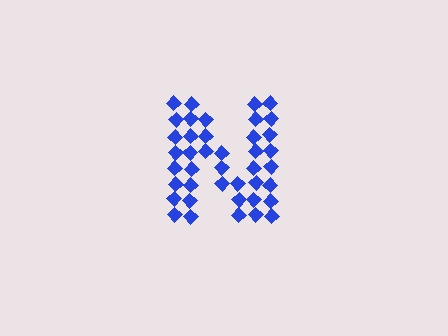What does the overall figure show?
The overall figure shows the letter N.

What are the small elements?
The small elements are diamonds.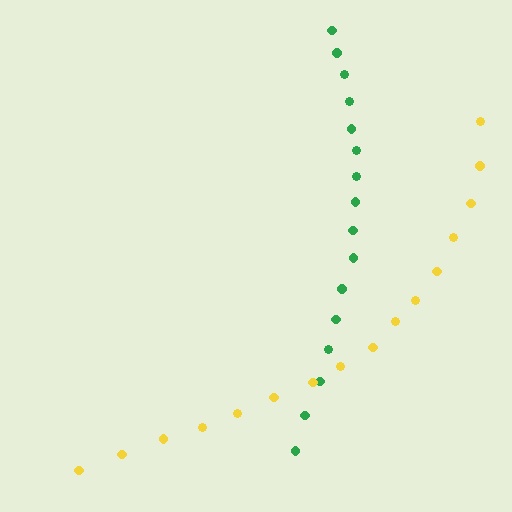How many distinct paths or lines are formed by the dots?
There are 2 distinct paths.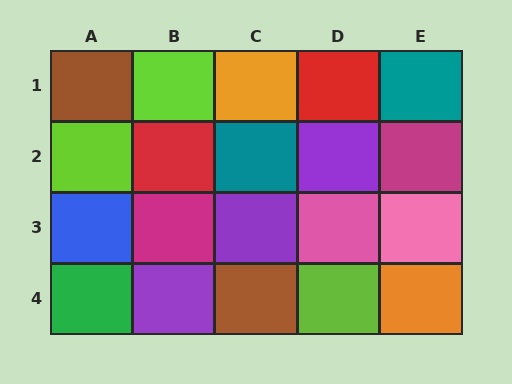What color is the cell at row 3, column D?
Pink.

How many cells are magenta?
2 cells are magenta.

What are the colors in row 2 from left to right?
Lime, red, teal, purple, magenta.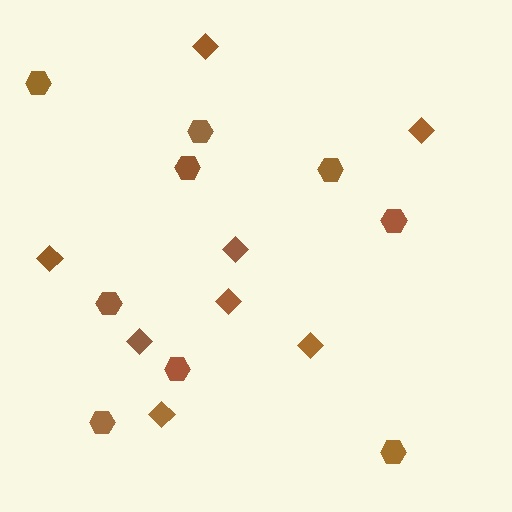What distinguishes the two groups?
There are 2 groups: one group of diamonds (8) and one group of hexagons (9).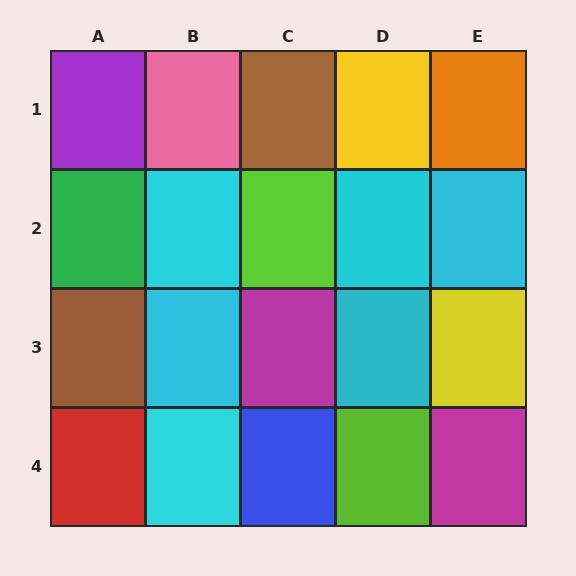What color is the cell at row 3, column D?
Cyan.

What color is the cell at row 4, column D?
Lime.